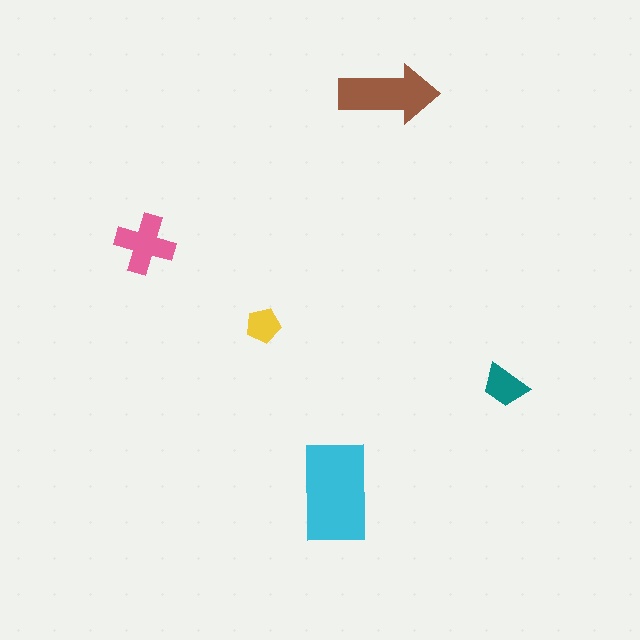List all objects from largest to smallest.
The cyan rectangle, the brown arrow, the pink cross, the teal trapezoid, the yellow pentagon.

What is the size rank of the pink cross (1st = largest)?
3rd.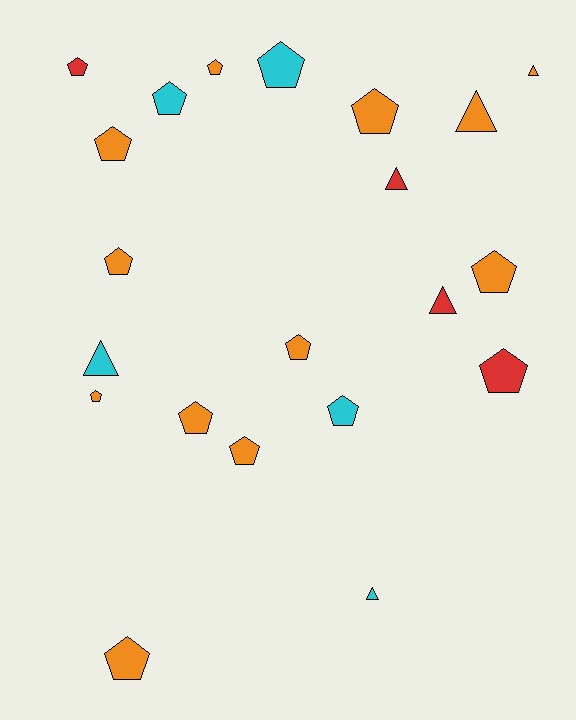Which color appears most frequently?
Orange, with 12 objects.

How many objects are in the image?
There are 21 objects.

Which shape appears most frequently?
Pentagon, with 15 objects.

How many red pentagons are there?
There are 2 red pentagons.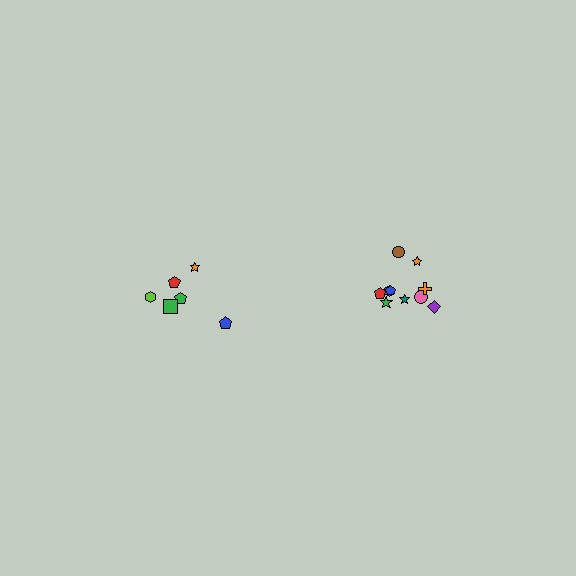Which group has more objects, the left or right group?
The right group.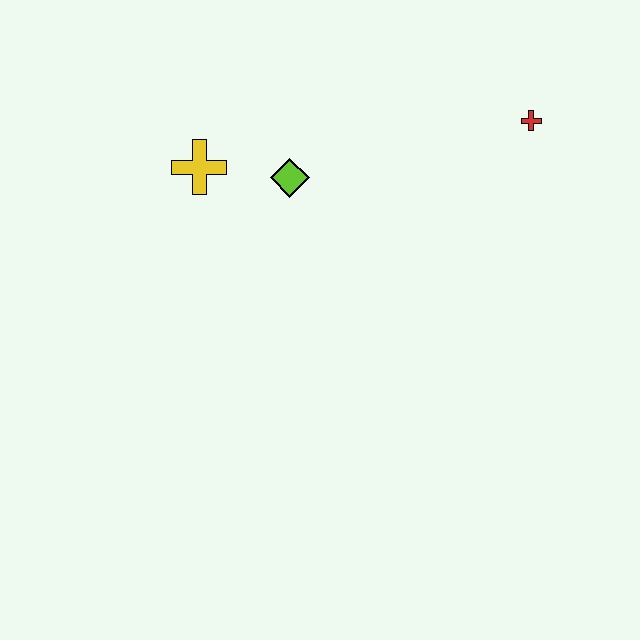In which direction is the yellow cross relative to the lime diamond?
The yellow cross is to the left of the lime diamond.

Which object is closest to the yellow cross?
The lime diamond is closest to the yellow cross.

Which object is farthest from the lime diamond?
The red cross is farthest from the lime diamond.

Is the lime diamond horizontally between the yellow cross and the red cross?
Yes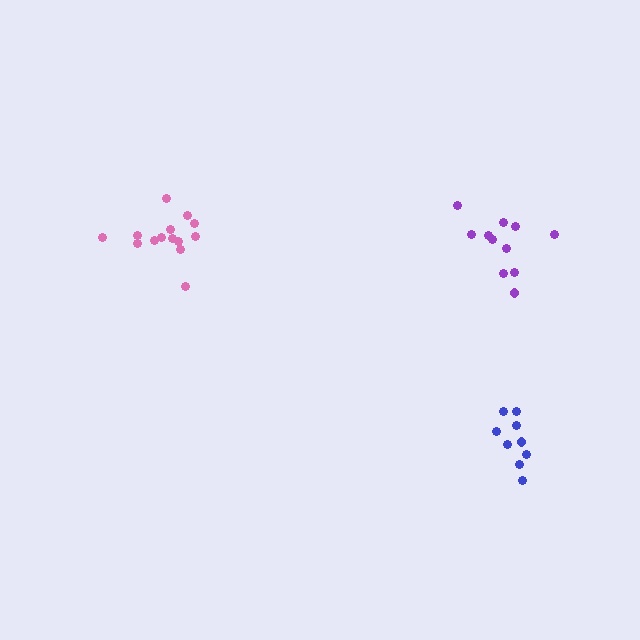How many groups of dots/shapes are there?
There are 3 groups.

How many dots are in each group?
Group 1: 11 dots, Group 2: 14 dots, Group 3: 9 dots (34 total).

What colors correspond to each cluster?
The clusters are colored: purple, pink, blue.